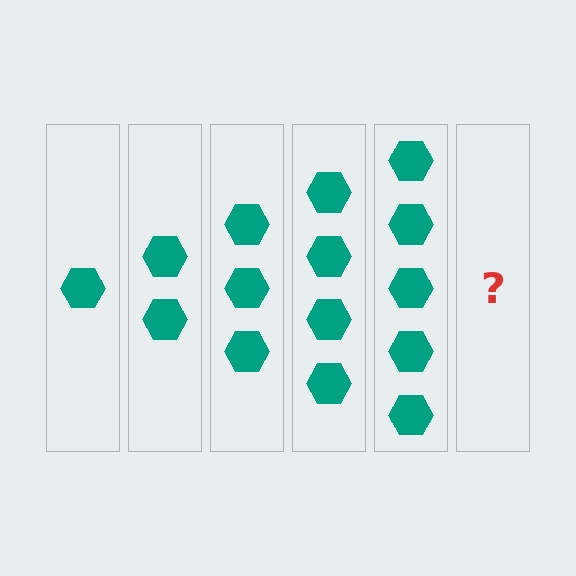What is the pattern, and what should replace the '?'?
The pattern is that each step adds one more hexagon. The '?' should be 6 hexagons.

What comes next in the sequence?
The next element should be 6 hexagons.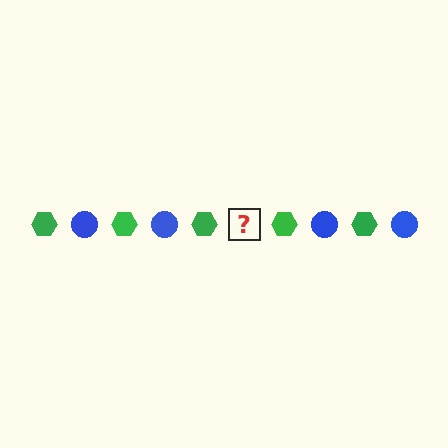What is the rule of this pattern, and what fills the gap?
The rule is that the pattern alternates between green hexagon and blue circle. The gap should be filled with a blue circle.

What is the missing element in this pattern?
The missing element is a blue circle.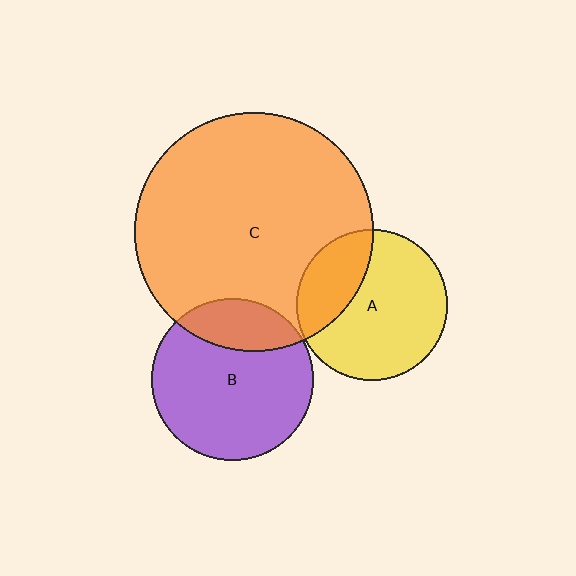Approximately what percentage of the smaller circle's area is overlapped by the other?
Approximately 30%.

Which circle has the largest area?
Circle C (orange).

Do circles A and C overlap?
Yes.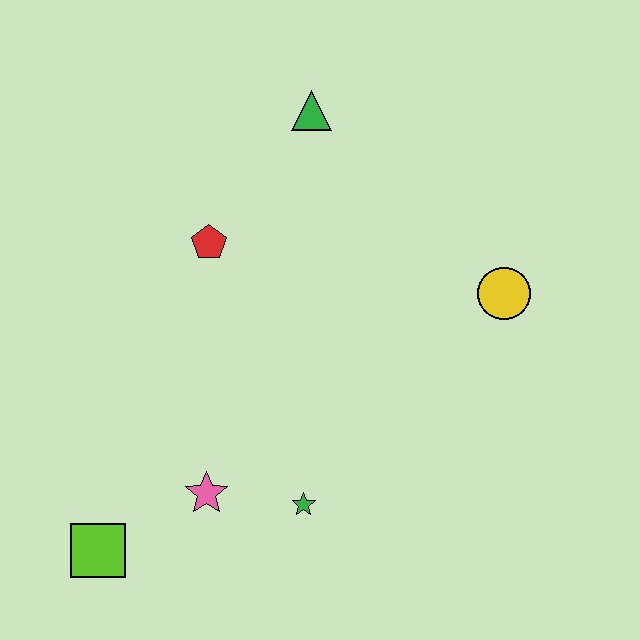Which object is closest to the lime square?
The pink star is closest to the lime square.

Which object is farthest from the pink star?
The green triangle is farthest from the pink star.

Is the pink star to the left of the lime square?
No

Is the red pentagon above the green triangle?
No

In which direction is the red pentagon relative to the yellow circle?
The red pentagon is to the left of the yellow circle.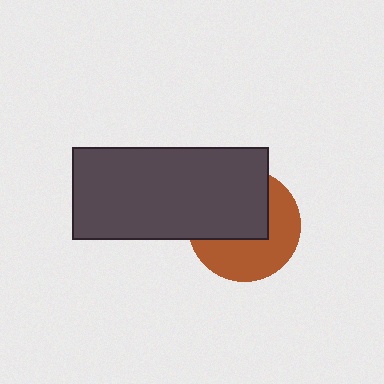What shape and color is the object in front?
The object in front is a dark gray rectangle.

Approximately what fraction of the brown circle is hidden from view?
Roughly 50% of the brown circle is hidden behind the dark gray rectangle.